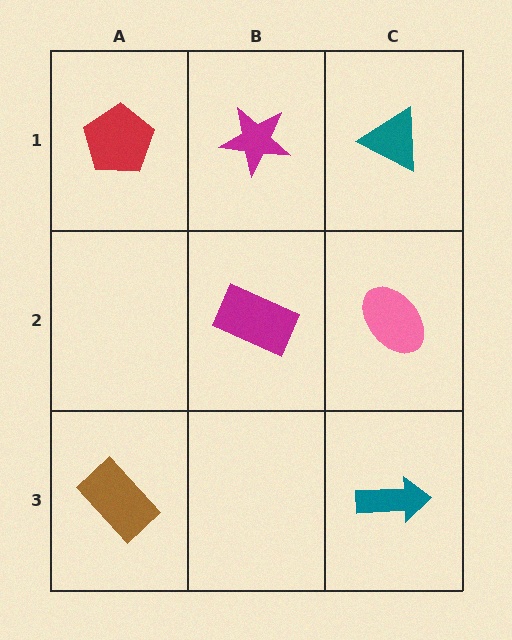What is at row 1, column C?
A teal triangle.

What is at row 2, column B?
A magenta rectangle.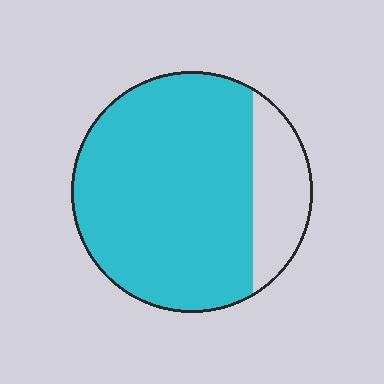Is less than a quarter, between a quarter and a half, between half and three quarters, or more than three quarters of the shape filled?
More than three quarters.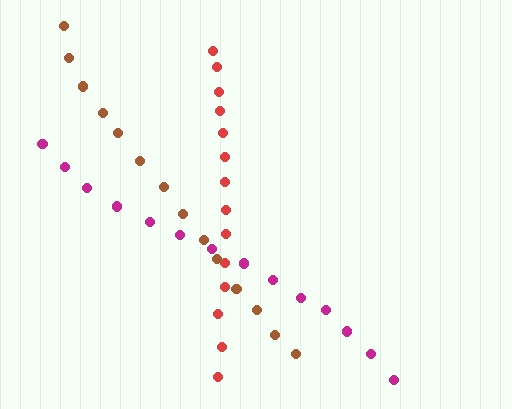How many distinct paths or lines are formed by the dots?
There are 3 distinct paths.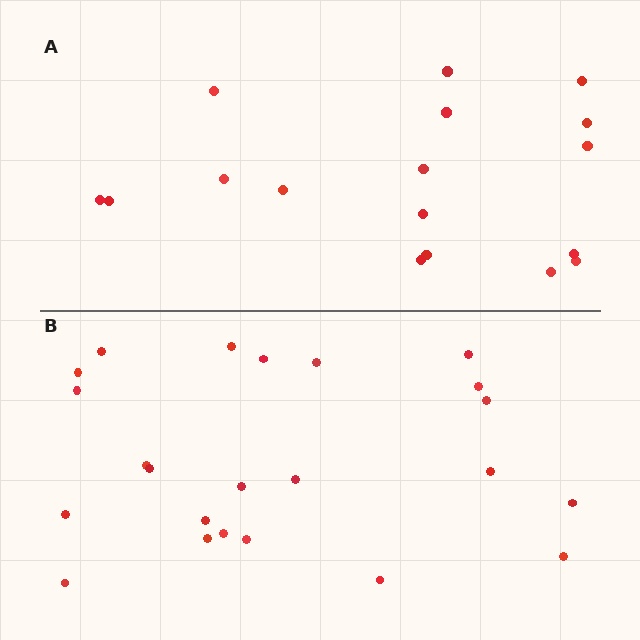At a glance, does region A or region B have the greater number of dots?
Region B (the bottom region) has more dots.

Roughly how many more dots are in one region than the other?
Region B has about 6 more dots than region A.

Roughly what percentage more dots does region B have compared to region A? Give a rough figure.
About 35% more.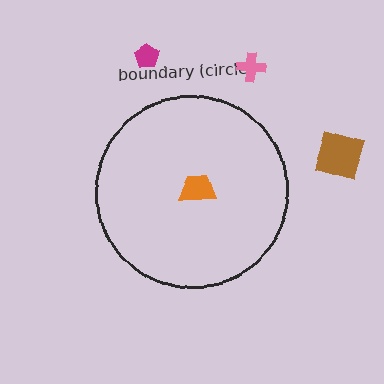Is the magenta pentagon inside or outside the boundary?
Outside.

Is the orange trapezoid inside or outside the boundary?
Inside.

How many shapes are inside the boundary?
1 inside, 3 outside.